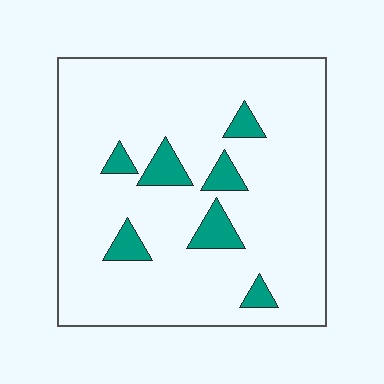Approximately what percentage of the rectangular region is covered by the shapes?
Approximately 10%.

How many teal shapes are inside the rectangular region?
7.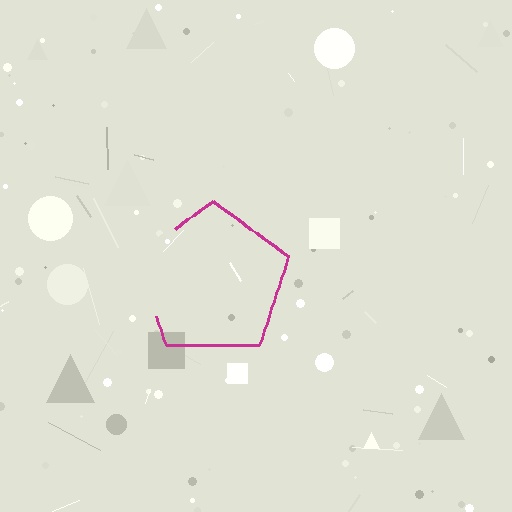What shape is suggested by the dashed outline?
The dashed outline suggests a pentagon.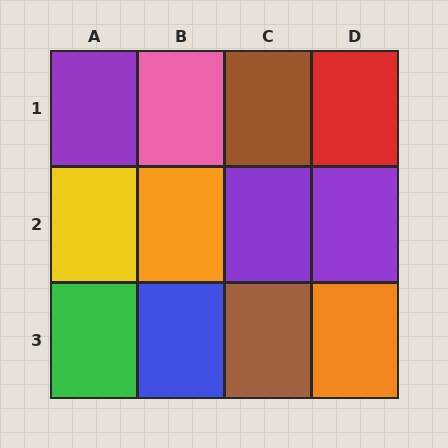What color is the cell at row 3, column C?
Brown.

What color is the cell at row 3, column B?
Blue.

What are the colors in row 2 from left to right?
Yellow, orange, purple, purple.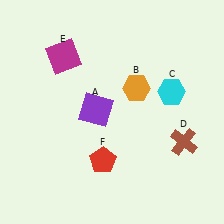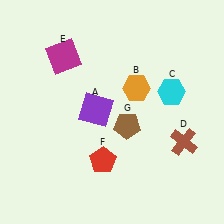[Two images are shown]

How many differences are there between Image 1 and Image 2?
There is 1 difference between the two images.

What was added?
A brown pentagon (G) was added in Image 2.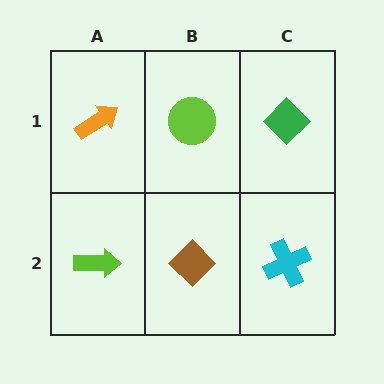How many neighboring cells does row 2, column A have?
2.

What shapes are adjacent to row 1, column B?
A brown diamond (row 2, column B), an orange arrow (row 1, column A), a green diamond (row 1, column C).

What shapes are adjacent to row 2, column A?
An orange arrow (row 1, column A), a brown diamond (row 2, column B).